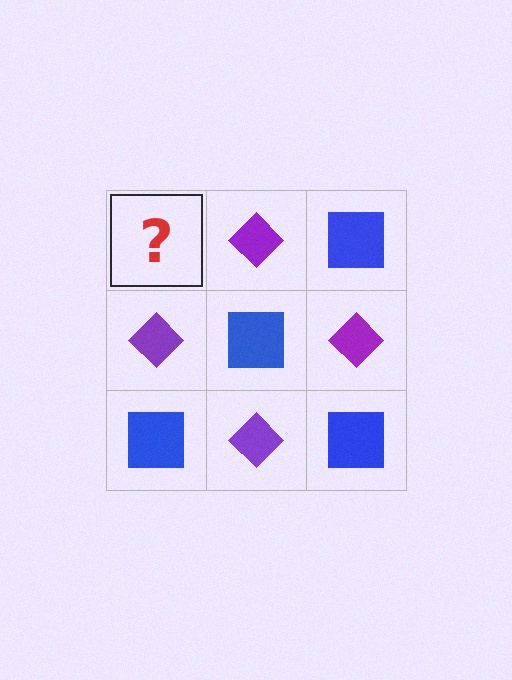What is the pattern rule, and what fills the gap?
The rule is that it alternates blue square and purple diamond in a checkerboard pattern. The gap should be filled with a blue square.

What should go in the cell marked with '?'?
The missing cell should contain a blue square.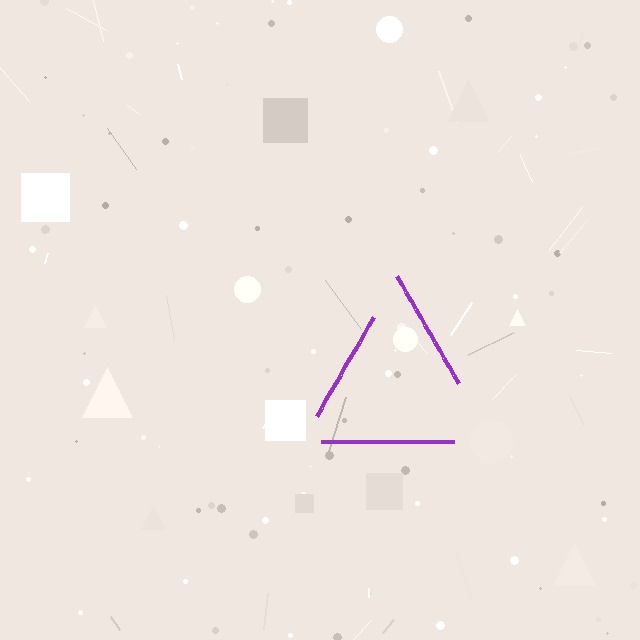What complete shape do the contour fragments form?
The contour fragments form a triangle.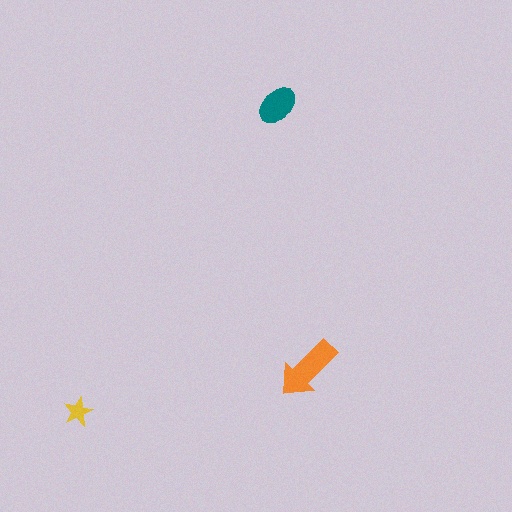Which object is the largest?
The orange arrow.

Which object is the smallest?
The yellow star.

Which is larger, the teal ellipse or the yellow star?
The teal ellipse.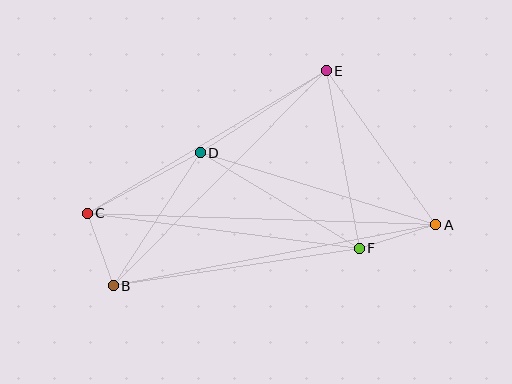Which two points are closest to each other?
Points B and C are closest to each other.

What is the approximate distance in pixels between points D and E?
The distance between D and E is approximately 150 pixels.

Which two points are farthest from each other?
Points A and C are farthest from each other.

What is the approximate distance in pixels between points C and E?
The distance between C and E is approximately 278 pixels.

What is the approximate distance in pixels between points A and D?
The distance between A and D is approximately 246 pixels.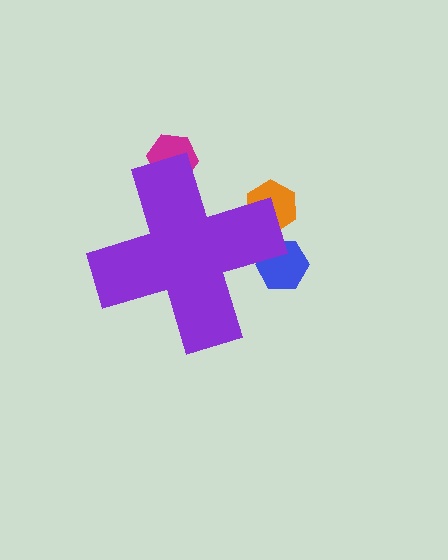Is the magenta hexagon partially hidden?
Yes, the magenta hexagon is partially hidden behind the purple cross.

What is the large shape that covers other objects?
A purple cross.